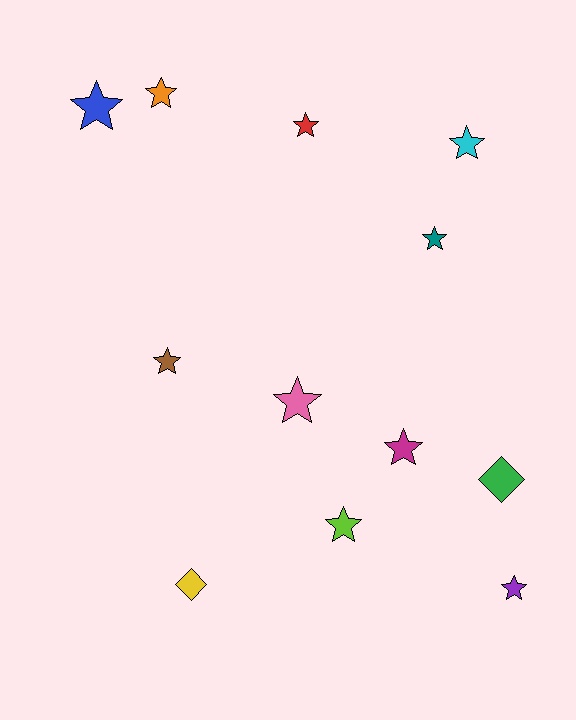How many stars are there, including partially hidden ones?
There are 10 stars.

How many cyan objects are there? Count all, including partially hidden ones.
There is 1 cyan object.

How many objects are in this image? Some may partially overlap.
There are 12 objects.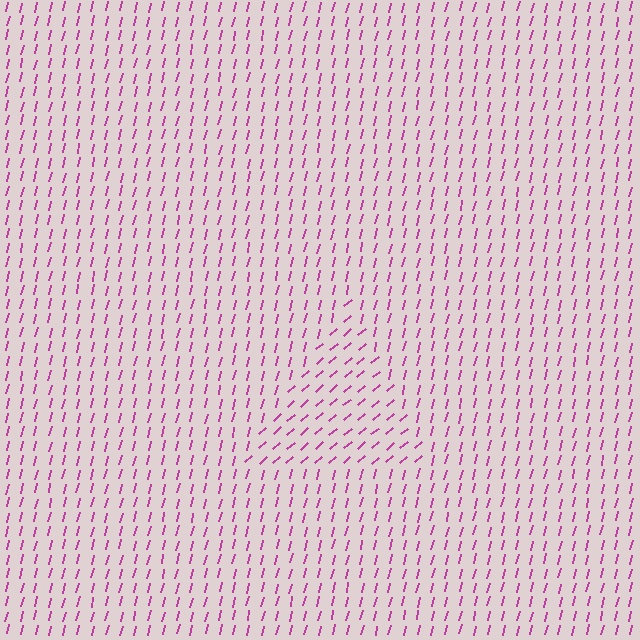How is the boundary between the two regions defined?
The boundary is defined purely by a change in line orientation (approximately 36 degrees difference). All lines are the same color and thickness.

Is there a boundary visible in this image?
Yes, there is a texture boundary formed by a change in line orientation.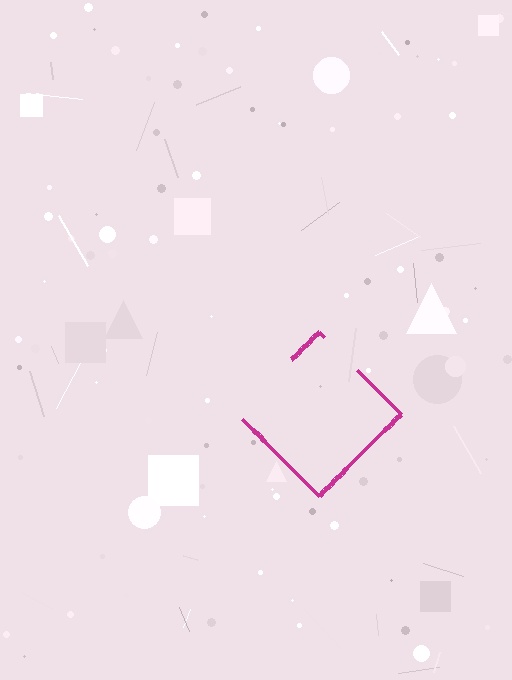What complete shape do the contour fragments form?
The contour fragments form a diamond.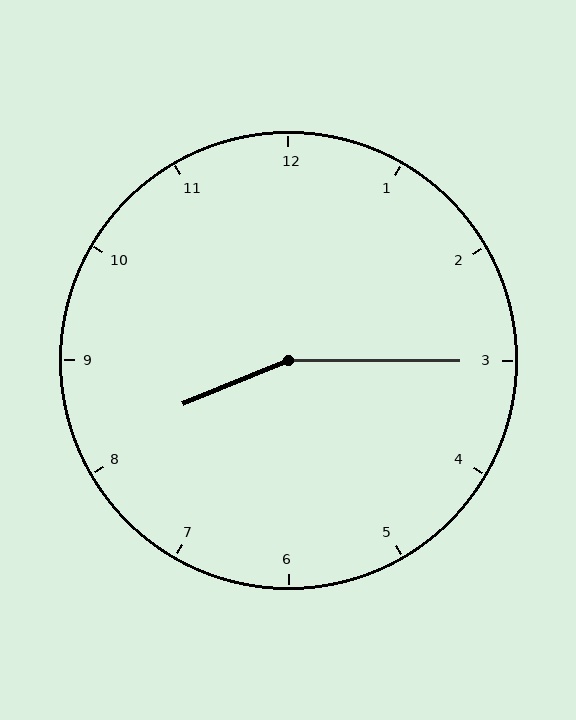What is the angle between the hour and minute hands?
Approximately 158 degrees.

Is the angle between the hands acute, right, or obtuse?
It is obtuse.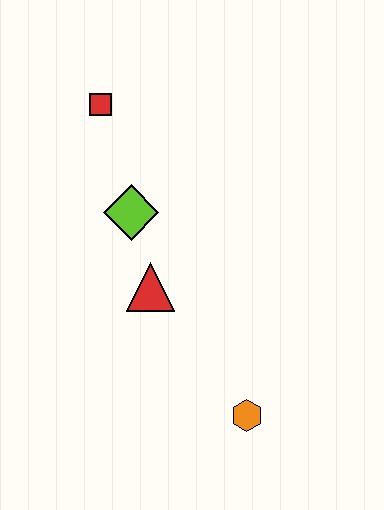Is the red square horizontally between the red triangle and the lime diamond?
No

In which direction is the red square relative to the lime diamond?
The red square is above the lime diamond.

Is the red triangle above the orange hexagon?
Yes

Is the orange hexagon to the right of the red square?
Yes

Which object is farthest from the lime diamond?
The orange hexagon is farthest from the lime diamond.